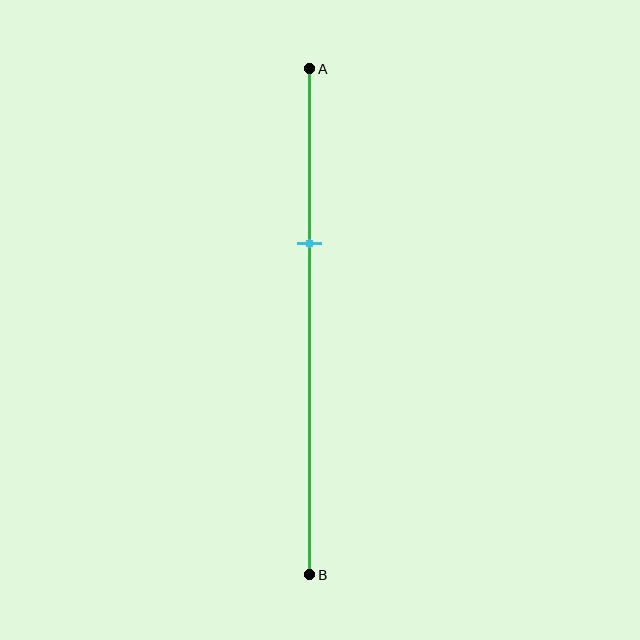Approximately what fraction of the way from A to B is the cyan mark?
The cyan mark is approximately 35% of the way from A to B.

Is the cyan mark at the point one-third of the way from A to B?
Yes, the mark is approximately at the one-third point.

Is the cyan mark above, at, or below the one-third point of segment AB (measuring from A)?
The cyan mark is approximately at the one-third point of segment AB.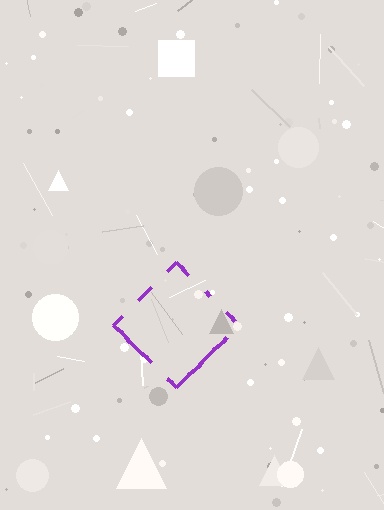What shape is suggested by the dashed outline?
The dashed outline suggests a diamond.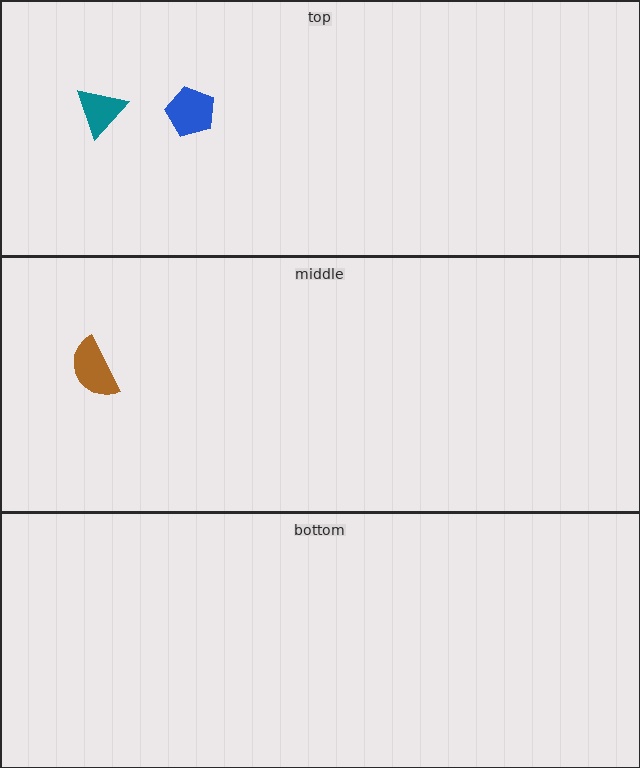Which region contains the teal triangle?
The top region.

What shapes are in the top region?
The teal triangle, the blue pentagon.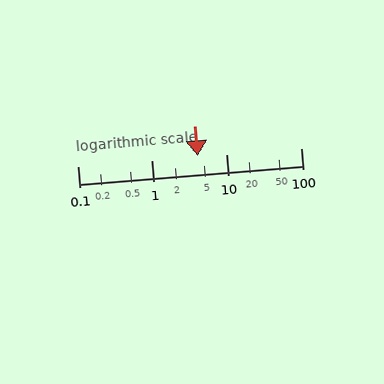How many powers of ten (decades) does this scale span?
The scale spans 3 decades, from 0.1 to 100.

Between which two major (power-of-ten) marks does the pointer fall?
The pointer is between 1 and 10.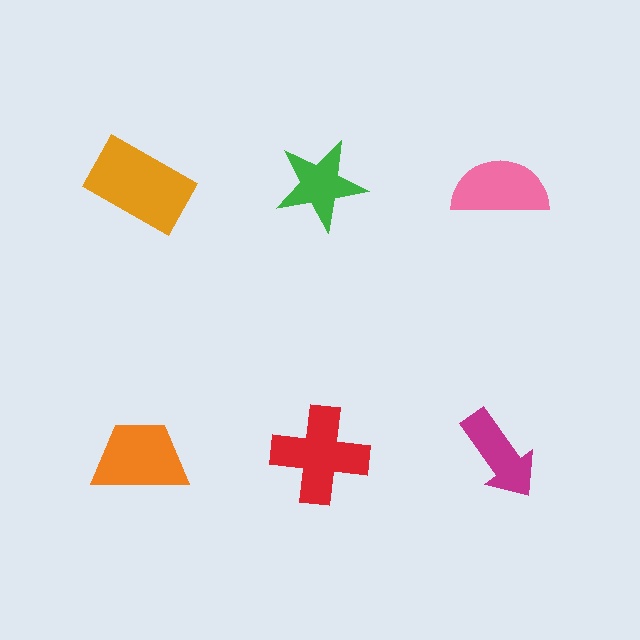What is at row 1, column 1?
An orange rectangle.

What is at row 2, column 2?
A red cross.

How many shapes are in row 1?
3 shapes.